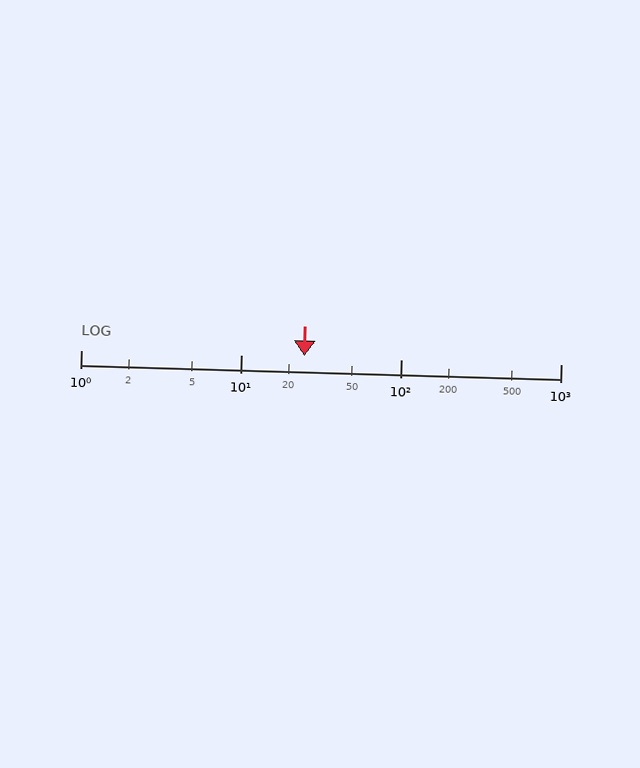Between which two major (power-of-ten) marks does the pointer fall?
The pointer is between 10 and 100.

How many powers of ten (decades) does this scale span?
The scale spans 3 decades, from 1 to 1000.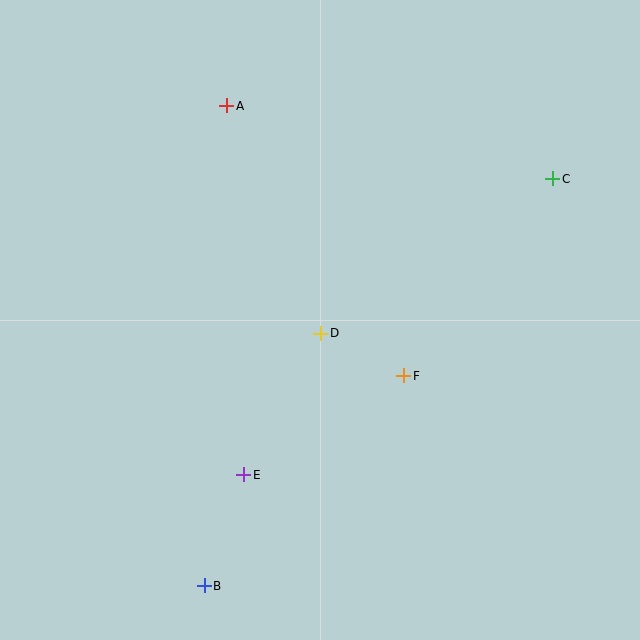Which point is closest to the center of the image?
Point D at (321, 333) is closest to the center.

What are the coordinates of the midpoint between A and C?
The midpoint between A and C is at (390, 142).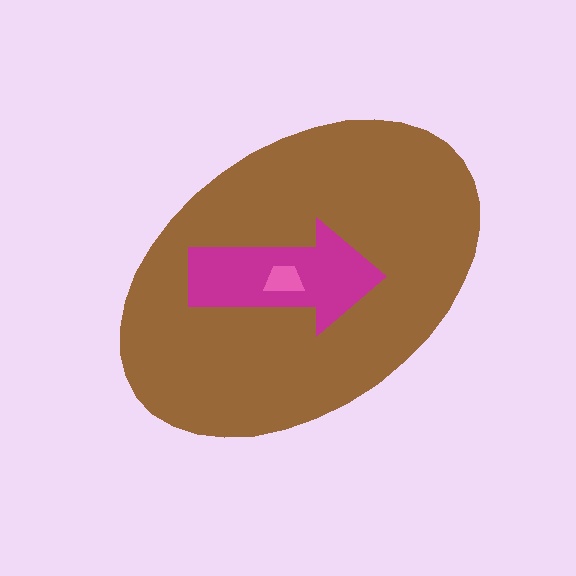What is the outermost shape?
The brown ellipse.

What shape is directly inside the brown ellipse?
The magenta arrow.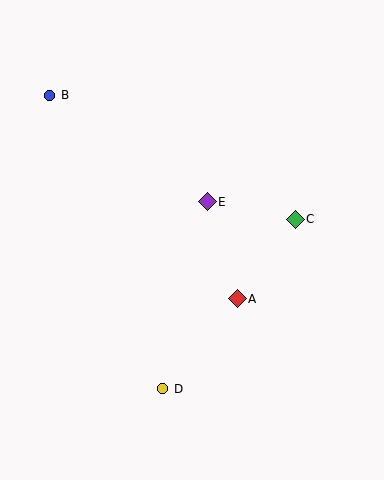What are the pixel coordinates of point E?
Point E is at (207, 202).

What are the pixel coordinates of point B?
Point B is at (50, 95).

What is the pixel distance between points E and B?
The distance between E and B is 190 pixels.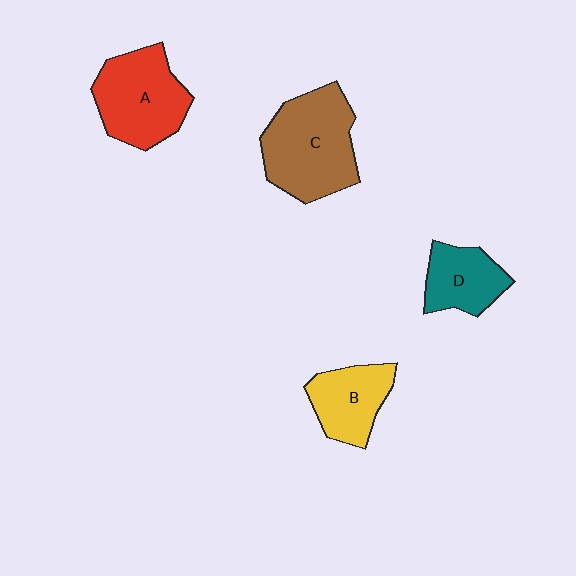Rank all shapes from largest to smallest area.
From largest to smallest: C (brown), A (red), B (yellow), D (teal).